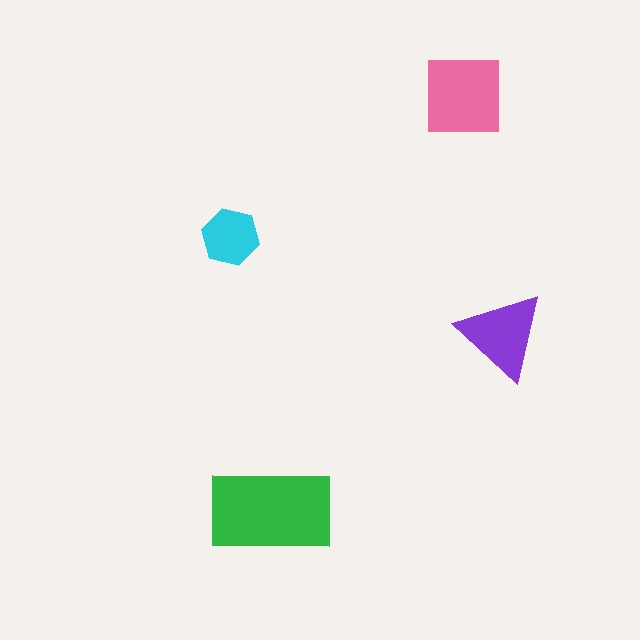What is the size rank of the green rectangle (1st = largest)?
1st.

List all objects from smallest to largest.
The cyan hexagon, the purple triangle, the pink square, the green rectangle.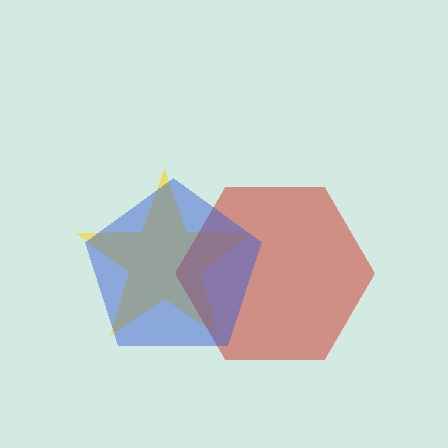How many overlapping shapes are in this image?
There are 3 overlapping shapes in the image.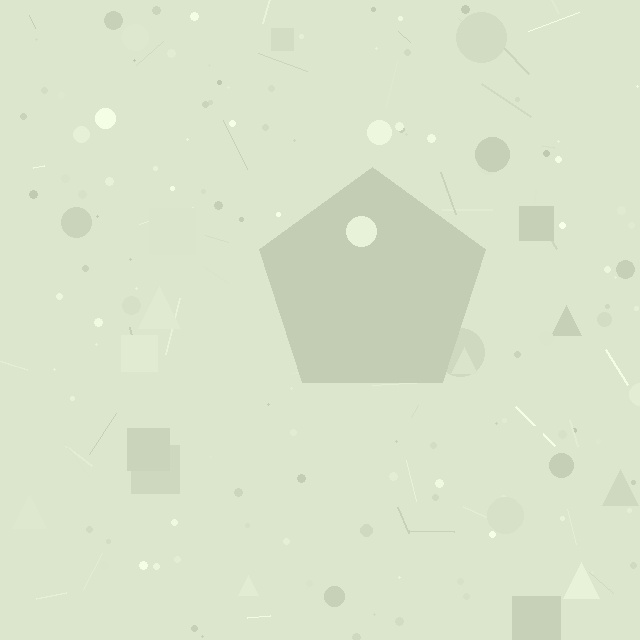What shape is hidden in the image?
A pentagon is hidden in the image.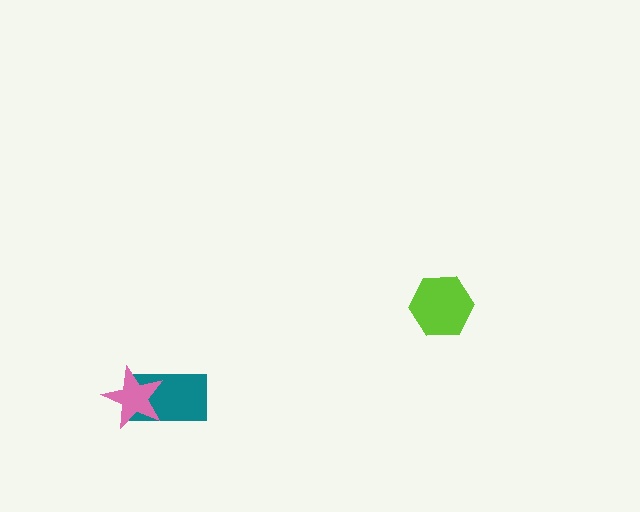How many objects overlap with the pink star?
1 object overlaps with the pink star.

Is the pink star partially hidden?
No, no other shape covers it.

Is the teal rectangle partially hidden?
Yes, it is partially covered by another shape.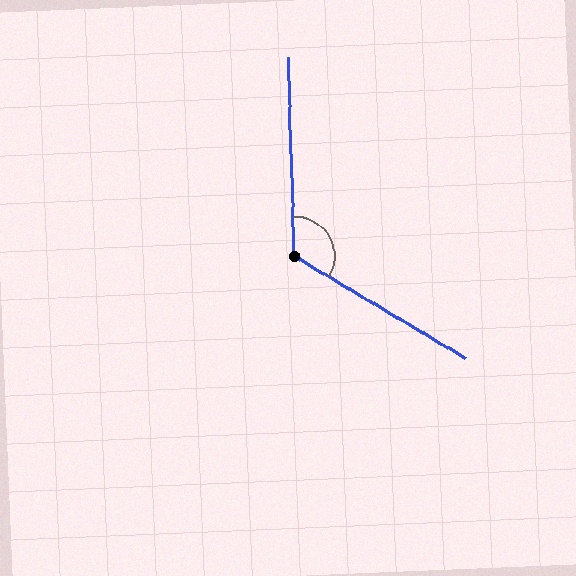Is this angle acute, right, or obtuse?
It is obtuse.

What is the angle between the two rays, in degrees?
Approximately 122 degrees.